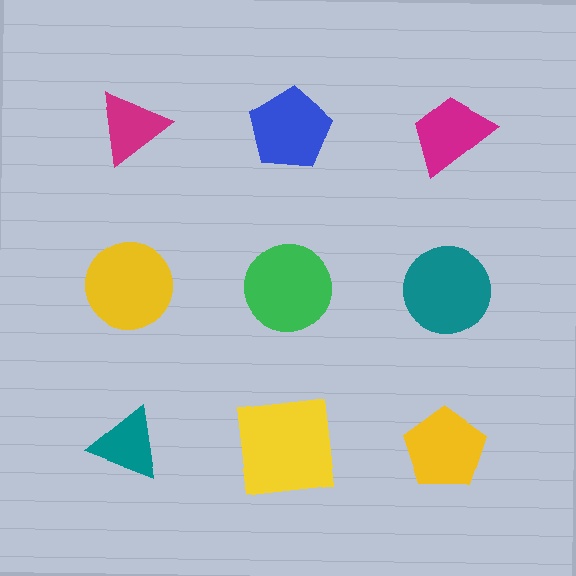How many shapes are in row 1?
3 shapes.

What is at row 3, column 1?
A teal triangle.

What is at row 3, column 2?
A yellow square.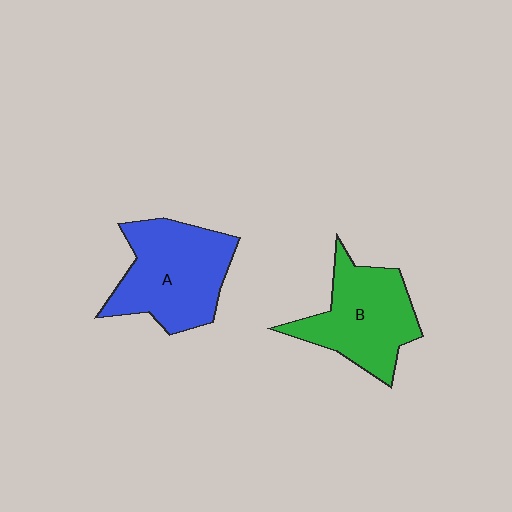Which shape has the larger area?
Shape A (blue).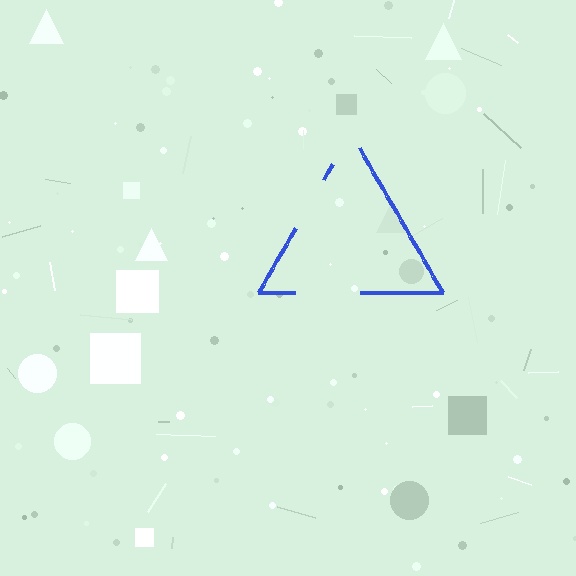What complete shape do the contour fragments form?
The contour fragments form a triangle.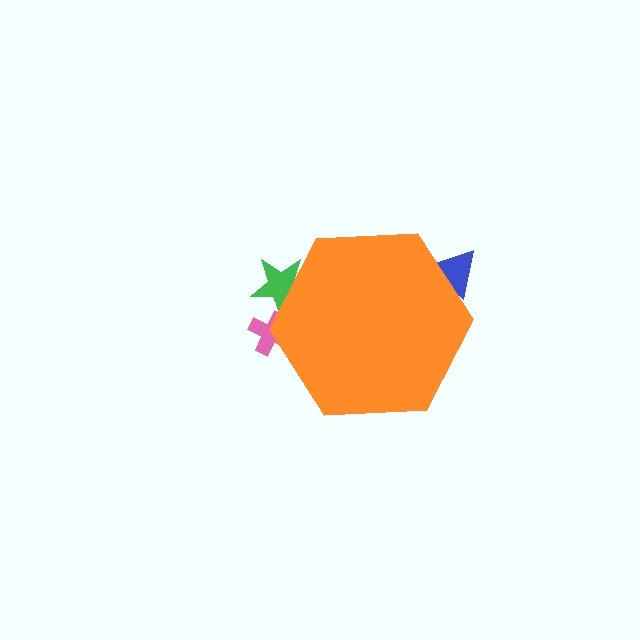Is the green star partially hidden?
Yes, the green star is partially hidden behind the orange hexagon.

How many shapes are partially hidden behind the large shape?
3 shapes are partially hidden.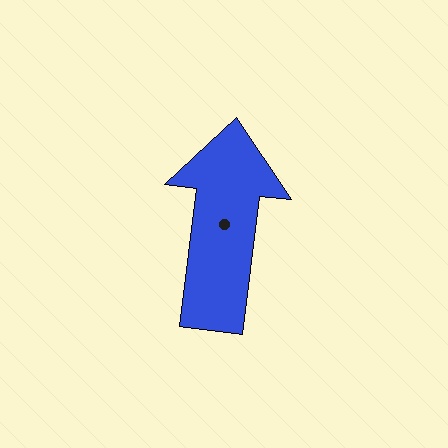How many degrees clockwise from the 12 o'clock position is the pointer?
Approximately 7 degrees.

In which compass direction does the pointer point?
North.